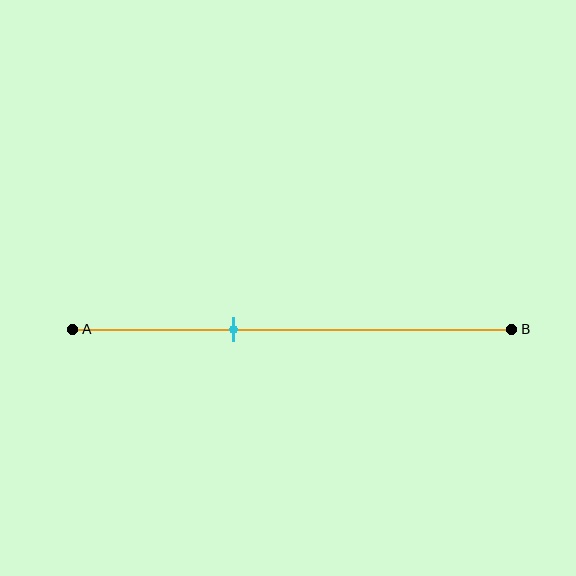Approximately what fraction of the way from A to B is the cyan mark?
The cyan mark is approximately 35% of the way from A to B.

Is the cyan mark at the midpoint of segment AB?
No, the mark is at about 35% from A, not at the 50% midpoint.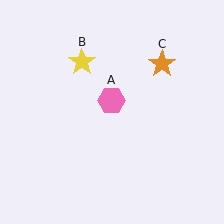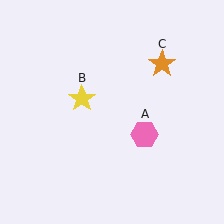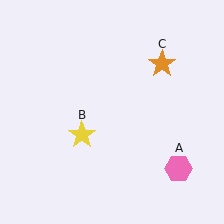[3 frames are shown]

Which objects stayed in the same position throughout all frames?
Orange star (object C) remained stationary.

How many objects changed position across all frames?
2 objects changed position: pink hexagon (object A), yellow star (object B).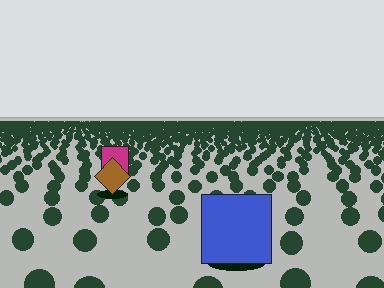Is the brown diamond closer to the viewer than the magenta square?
Yes. The brown diamond is closer — you can tell from the texture gradient: the ground texture is coarser near it.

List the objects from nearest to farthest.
From nearest to farthest: the blue square, the brown diamond, the magenta square.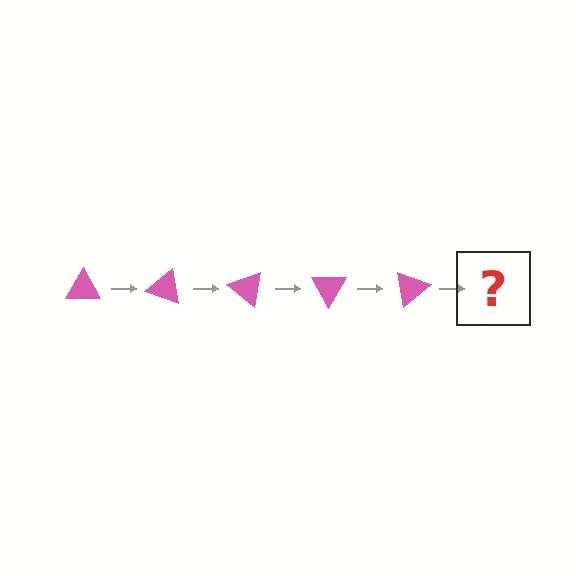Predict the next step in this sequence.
The next step is a pink triangle rotated 100 degrees.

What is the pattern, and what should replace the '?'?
The pattern is that the triangle rotates 20 degrees each step. The '?' should be a pink triangle rotated 100 degrees.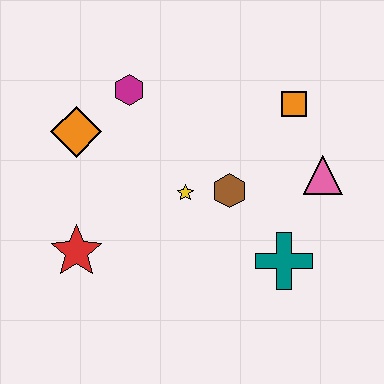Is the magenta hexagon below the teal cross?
No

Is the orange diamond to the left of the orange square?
Yes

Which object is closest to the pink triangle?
The orange square is closest to the pink triangle.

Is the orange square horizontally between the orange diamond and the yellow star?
No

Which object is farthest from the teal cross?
The orange diamond is farthest from the teal cross.